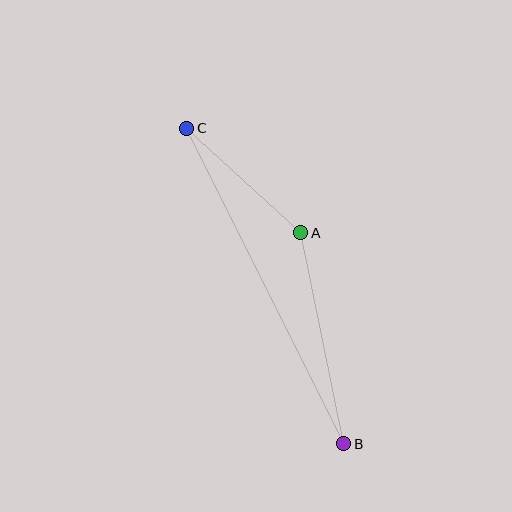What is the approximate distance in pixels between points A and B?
The distance between A and B is approximately 216 pixels.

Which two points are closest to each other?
Points A and C are closest to each other.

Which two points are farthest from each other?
Points B and C are farthest from each other.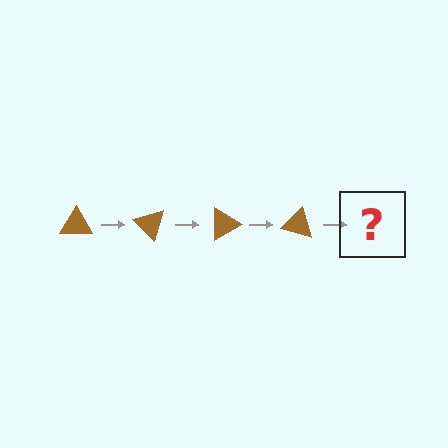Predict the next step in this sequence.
The next step is a brown triangle rotated 180 degrees.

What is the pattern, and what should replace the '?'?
The pattern is that the triangle rotates 45 degrees each step. The '?' should be a brown triangle rotated 180 degrees.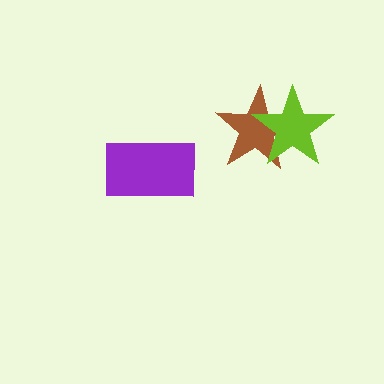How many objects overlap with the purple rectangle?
0 objects overlap with the purple rectangle.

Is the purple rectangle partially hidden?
No, no other shape covers it.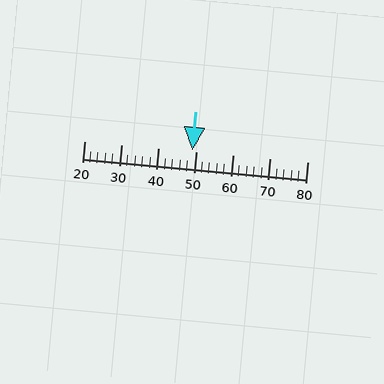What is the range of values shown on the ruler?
The ruler shows values from 20 to 80.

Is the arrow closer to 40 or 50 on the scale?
The arrow is closer to 50.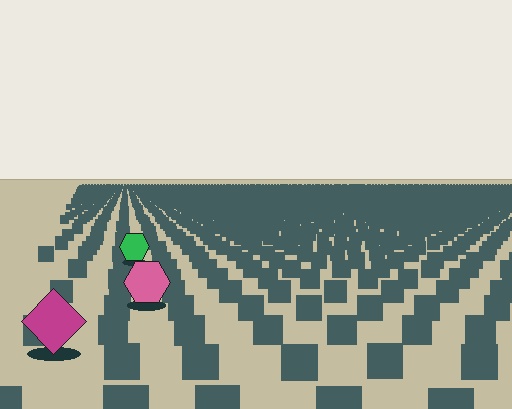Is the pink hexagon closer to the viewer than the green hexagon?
Yes. The pink hexagon is closer — you can tell from the texture gradient: the ground texture is coarser near it.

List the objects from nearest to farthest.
From nearest to farthest: the magenta diamond, the pink hexagon, the green hexagon.